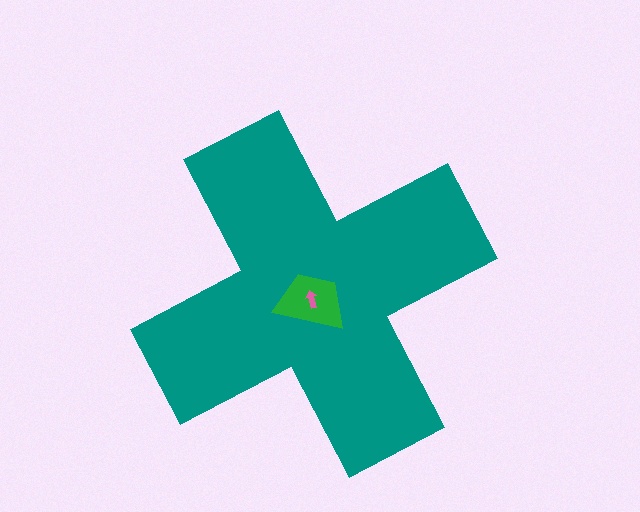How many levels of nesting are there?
3.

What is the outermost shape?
The teal cross.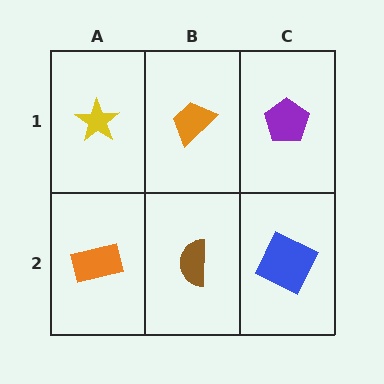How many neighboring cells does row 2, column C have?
2.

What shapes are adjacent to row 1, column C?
A blue square (row 2, column C), an orange trapezoid (row 1, column B).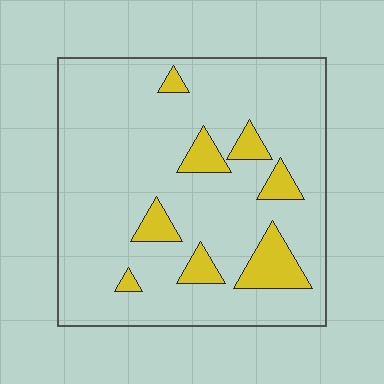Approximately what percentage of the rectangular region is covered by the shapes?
Approximately 15%.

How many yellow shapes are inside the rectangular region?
8.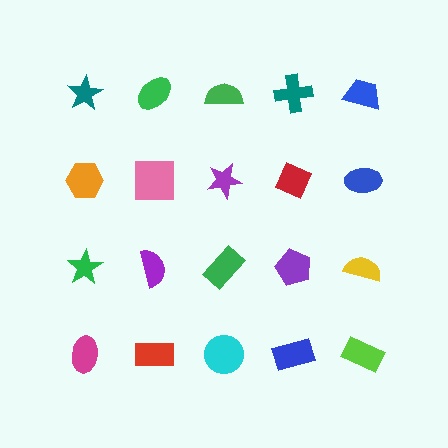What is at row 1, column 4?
A teal cross.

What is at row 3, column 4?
A purple pentagon.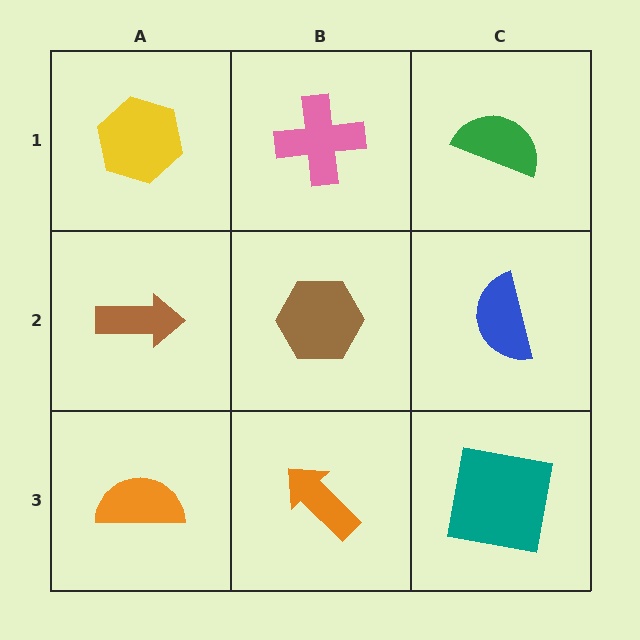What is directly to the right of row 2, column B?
A blue semicircle.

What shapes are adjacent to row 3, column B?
A brown hexagon (row 2, column B), an orange semicircle (row 3, column A), a teal square (row 3, column C).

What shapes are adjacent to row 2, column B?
A pink cross (row 1, column B), an orange arrow (row 3, column B), a brown arrow (row 2, column A), a blue semicircle (row 2, column C).